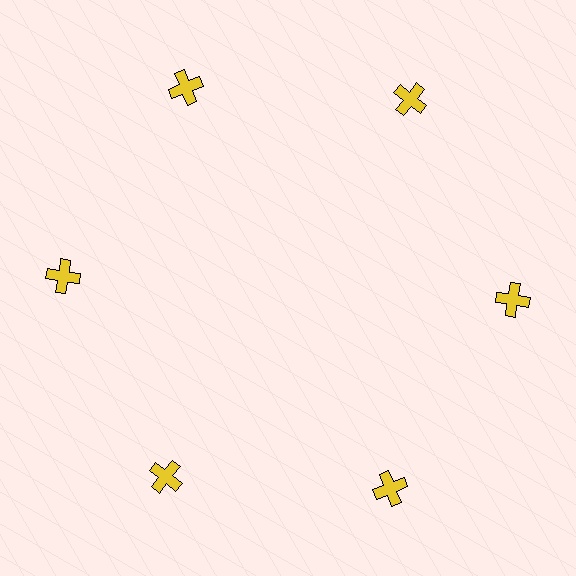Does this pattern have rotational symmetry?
Yes, this pattern has 6-fold rotational symmetry. It looks the same after rotating 60 degrees around the center.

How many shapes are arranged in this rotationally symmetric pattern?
There are 6 shapes, arranged in 6 groups of 1.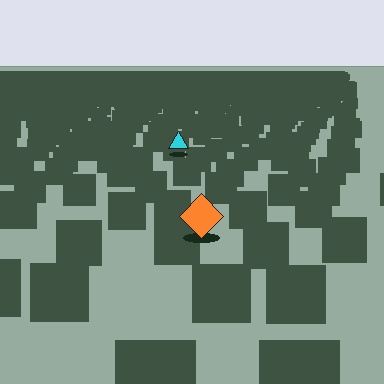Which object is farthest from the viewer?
The cyan triangle is farthest from the viewer. It appears smaller and the ground texture around it is denser.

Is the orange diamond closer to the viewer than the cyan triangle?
Yes. The orange diamond is closer — you can tell from the texture gradient: the ground texture is coarser near it.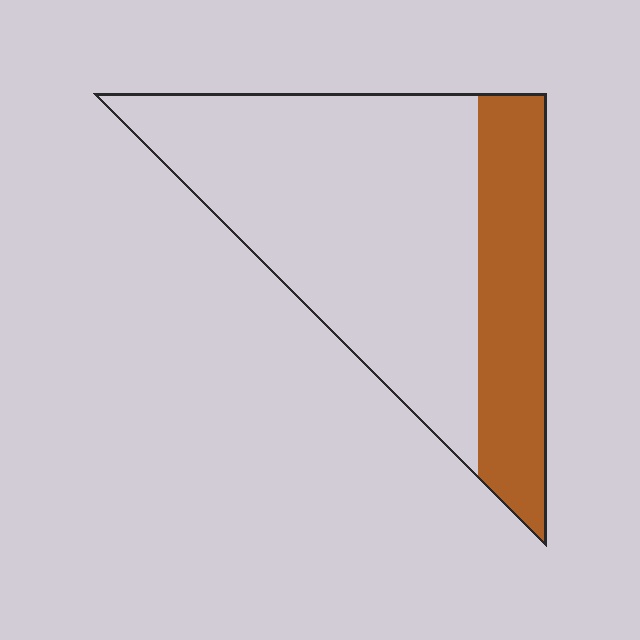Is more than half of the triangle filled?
No.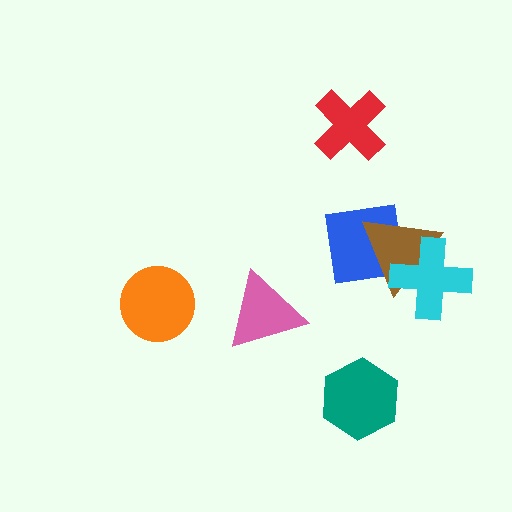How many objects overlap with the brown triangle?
2 objects overlap with the brown triangle.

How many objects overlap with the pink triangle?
0 objects overlap with the pink triangle.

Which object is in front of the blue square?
The brown triangle is in front of the blue square.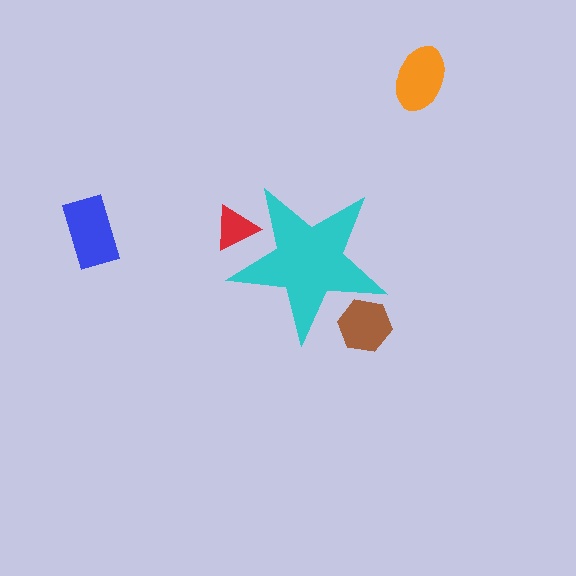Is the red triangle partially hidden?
Yes, the red triangle is partially hidden behind the cyan star.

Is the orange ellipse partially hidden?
No, the orange ellipse is fully visible.